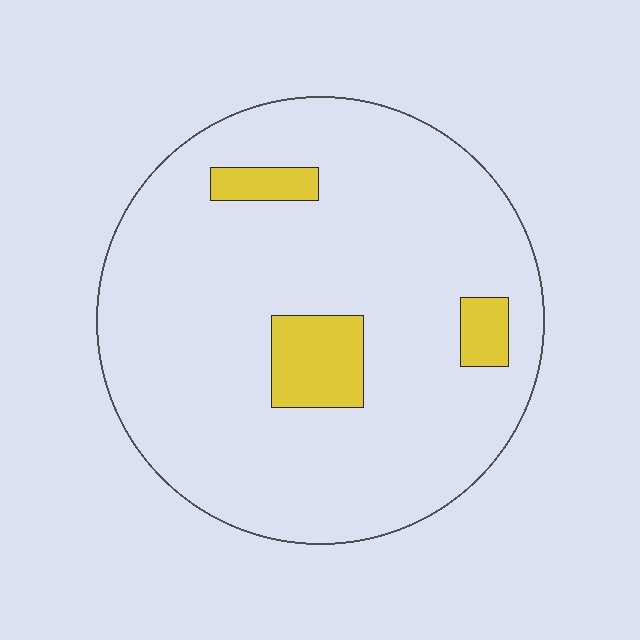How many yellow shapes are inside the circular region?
3.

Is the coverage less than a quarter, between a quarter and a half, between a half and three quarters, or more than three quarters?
Less than a quarter.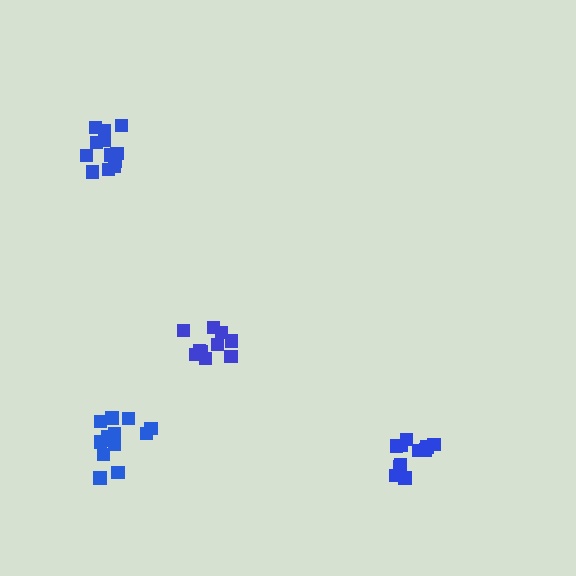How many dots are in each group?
Group 1: 11 dots, Group 2: 14 dots, Group 3: 12 dots, Group 4: 10 dots (47 total).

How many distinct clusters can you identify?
There are 4 distinct clusters.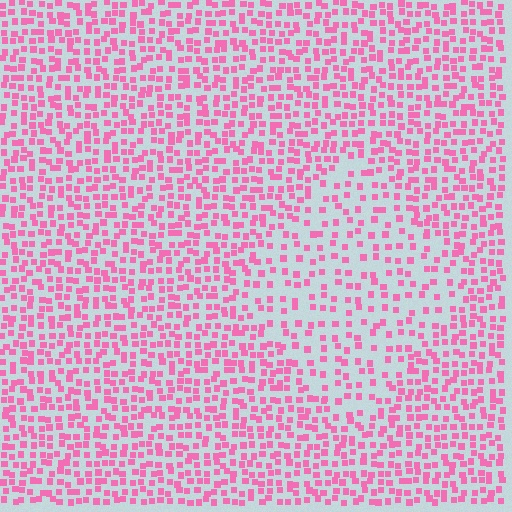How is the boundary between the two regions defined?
The boundary is defined by a change in element density (approximately 1.9x ratio). All elements are the same color, size, and shape.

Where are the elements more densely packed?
The elements are more densely packed outside the diamond boundary.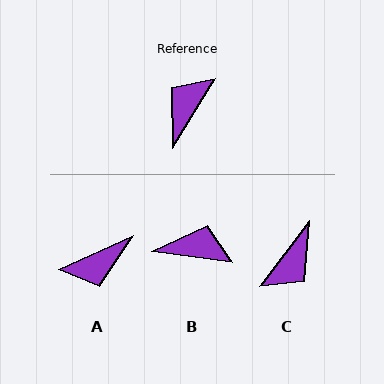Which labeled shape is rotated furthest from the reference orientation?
C, about 174 degrees away.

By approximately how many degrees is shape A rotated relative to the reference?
Approximately 145 degrees counter-clockwise.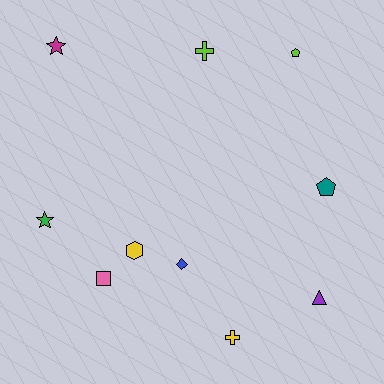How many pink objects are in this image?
There is 1 pink object.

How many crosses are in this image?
There are 2 crosses.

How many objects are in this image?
There are 10 objects.